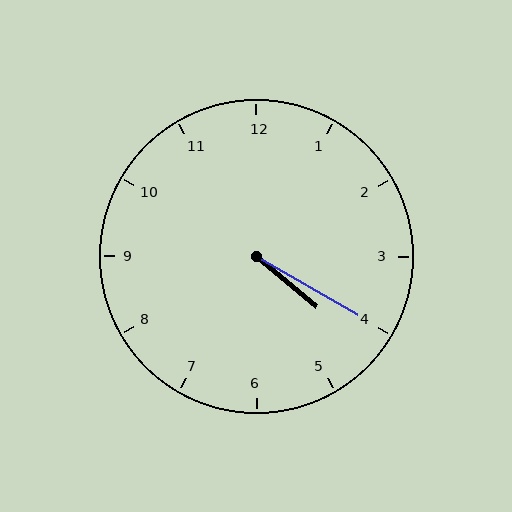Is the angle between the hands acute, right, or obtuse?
It is acute.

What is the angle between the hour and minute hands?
Approximately 10 degrees.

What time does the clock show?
4:20.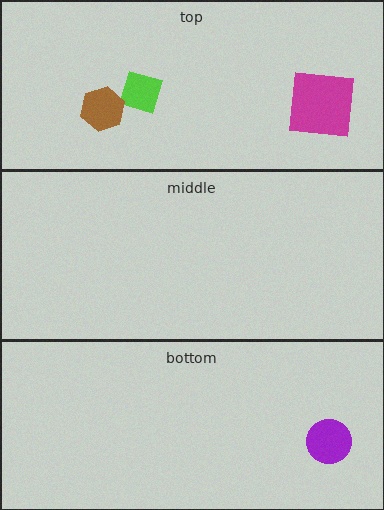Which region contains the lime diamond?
The top region.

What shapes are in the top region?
The lime diamond, the brown hexagon, the magenta square.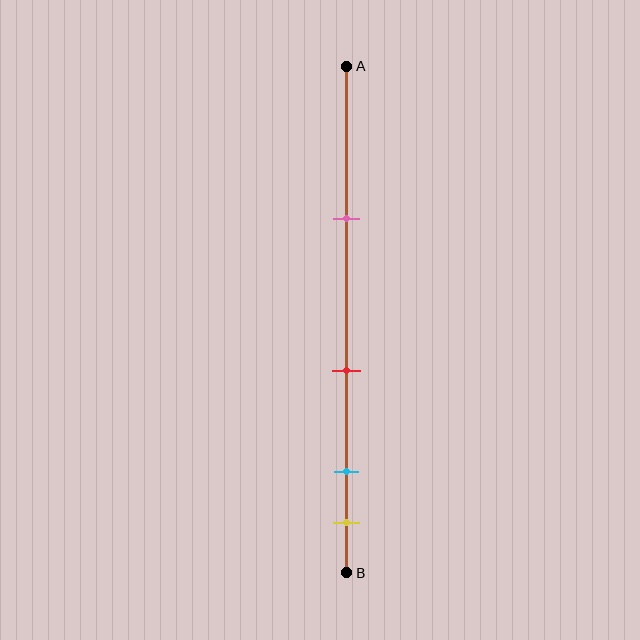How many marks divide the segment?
There are 4 marks dividing the segment.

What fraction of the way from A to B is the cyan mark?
The cyan mark is approximately 80% (0.8) of the way from A to B.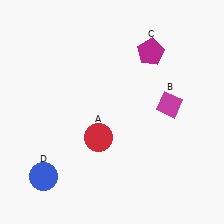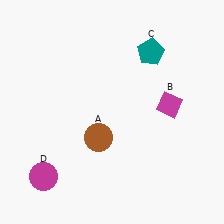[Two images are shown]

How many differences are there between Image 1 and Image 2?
There are 3 differences between the two images.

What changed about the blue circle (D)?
In Image 1, D is blue. In Image 2, it changed to magenta.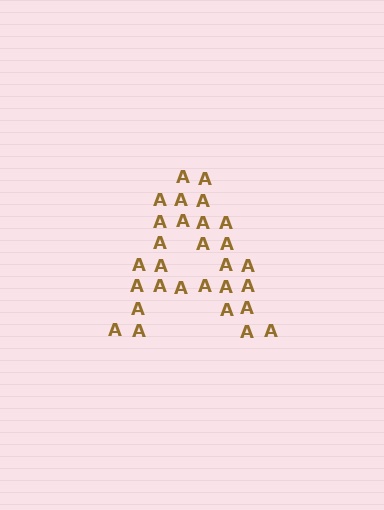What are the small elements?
The small elements are letter A's.